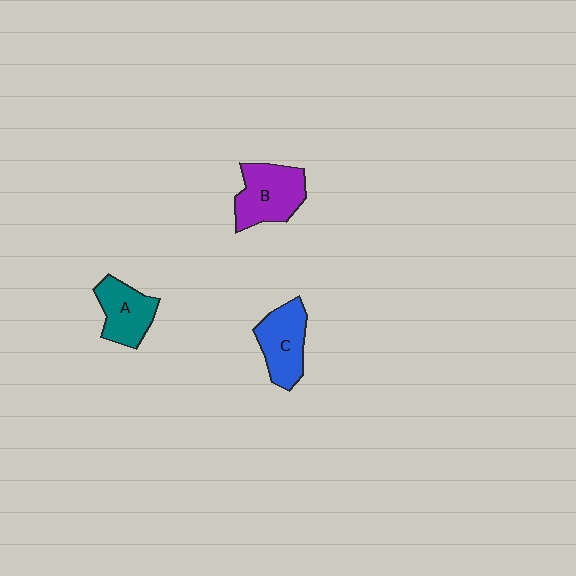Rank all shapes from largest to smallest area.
From largest to smallest: B (purple), C (blue), A (teal).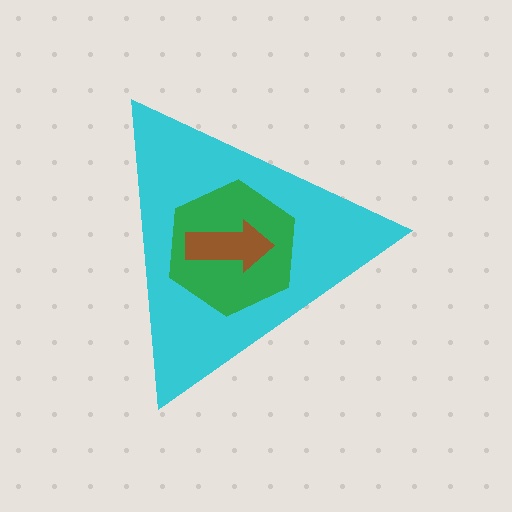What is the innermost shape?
The brown arrow.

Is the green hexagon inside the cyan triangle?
Yes.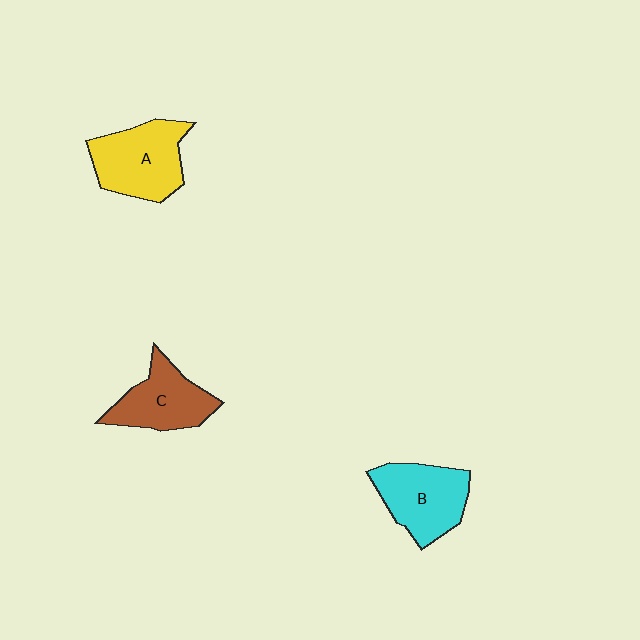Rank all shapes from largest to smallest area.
From largest to smallest: A (yellow), B (cyan), C (brown).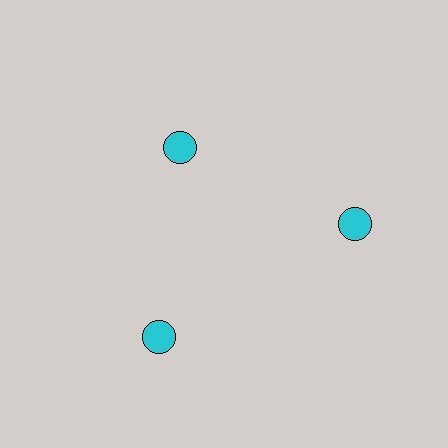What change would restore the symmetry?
The symmetry would be restored by moving it outward, back onto the ring so that all 3 circles sit at equal angles and equal distance from the center.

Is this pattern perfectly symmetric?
No. The 3 cyan circles are arranged in a ring, but one element near the 11 o'clock position is pulled inward toward the center, breaking the 3-fold rotational symmetry.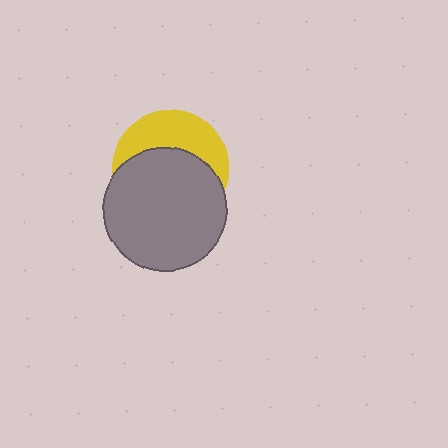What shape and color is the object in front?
The object in front is a gray circle.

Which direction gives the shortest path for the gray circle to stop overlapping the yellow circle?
Moving down gives the shortest separation.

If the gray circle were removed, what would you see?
You would see the complete yellow circle.